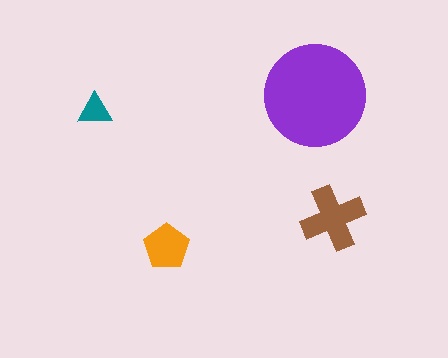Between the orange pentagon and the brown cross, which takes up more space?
The brown cross.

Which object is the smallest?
The teal triangle.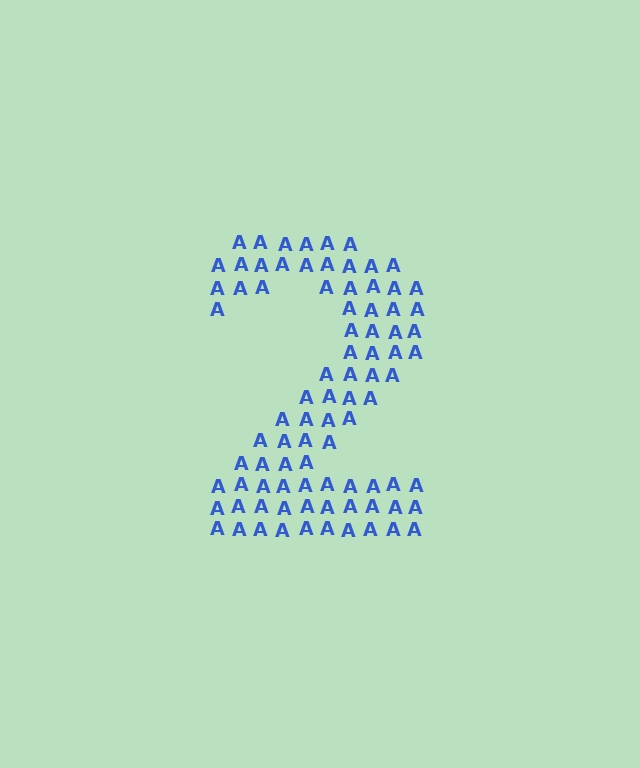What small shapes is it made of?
It is made of small letter A's.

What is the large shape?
The large shape is the digit 2.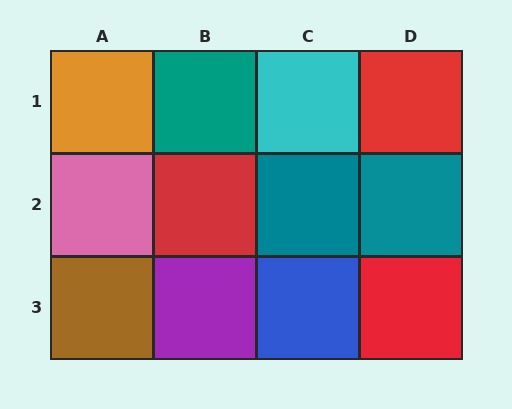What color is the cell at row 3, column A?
Brown.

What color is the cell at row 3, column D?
Red.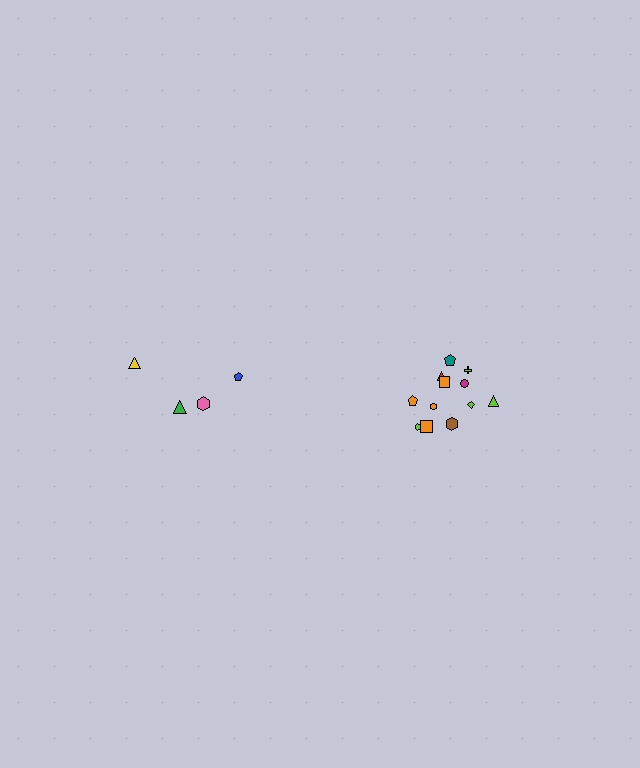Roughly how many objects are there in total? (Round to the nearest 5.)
Roughly 15 objects in total.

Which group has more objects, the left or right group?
The right group.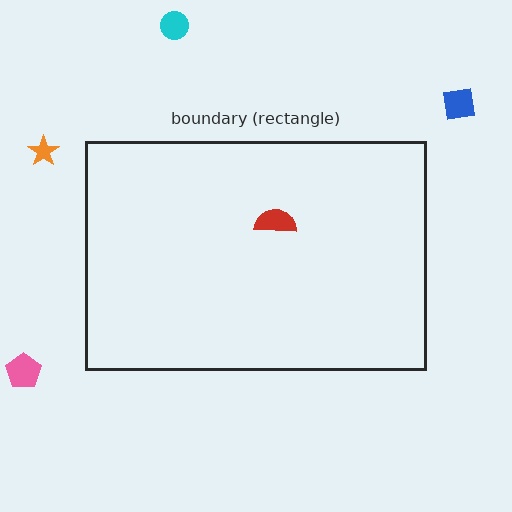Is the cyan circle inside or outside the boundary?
Outside.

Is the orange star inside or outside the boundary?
Outside.